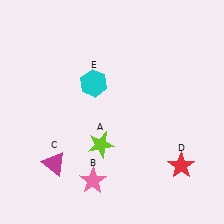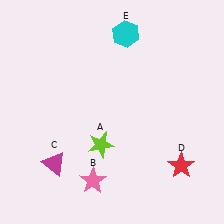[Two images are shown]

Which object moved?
The cyan hexagon (E) moved up.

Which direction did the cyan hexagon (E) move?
The cyan hexagon (E) moved up.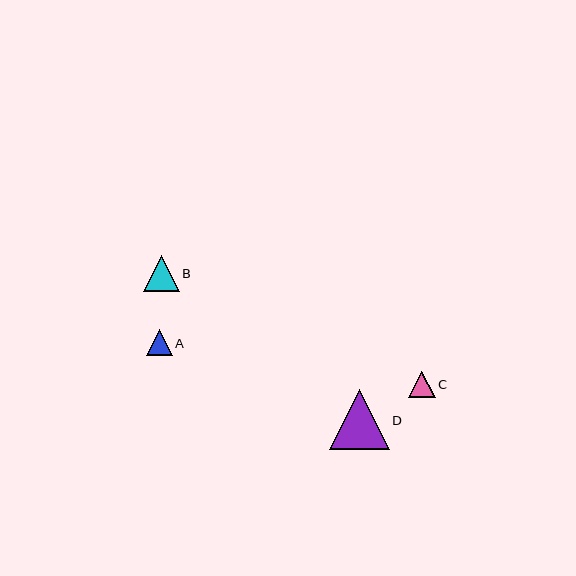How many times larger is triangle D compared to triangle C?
Triangle D is approximately 2.3 times the size of triangle C.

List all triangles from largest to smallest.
From largest to smallest: D, B, C, A.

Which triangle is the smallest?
Triangle A is the smallest with a size of approximately 26 pixels.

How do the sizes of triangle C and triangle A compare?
Triangle C and triangle A are approximately the same size.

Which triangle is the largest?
Triangle D is the largest with a size of approximately 60 pixels.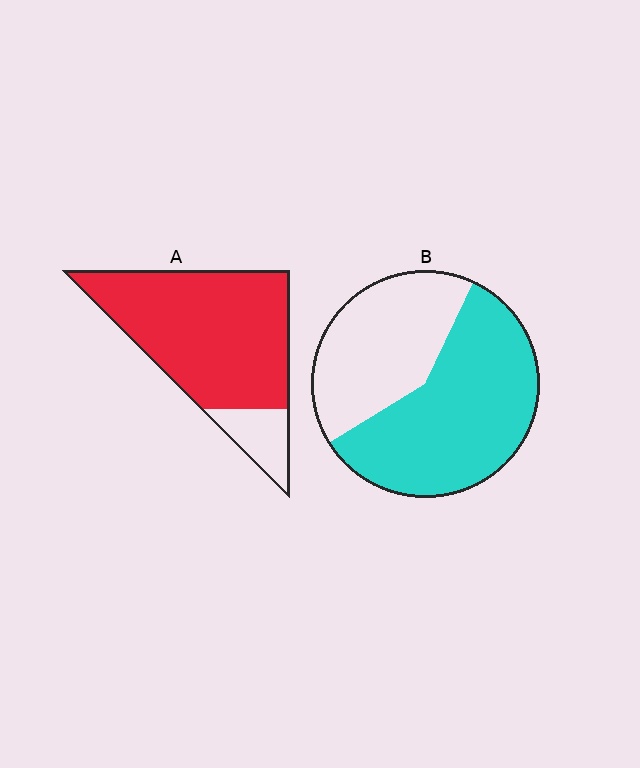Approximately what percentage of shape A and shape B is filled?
A is approximately 85% and B is approximately 60%.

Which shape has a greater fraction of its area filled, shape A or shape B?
Shape A.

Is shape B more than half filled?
Yes.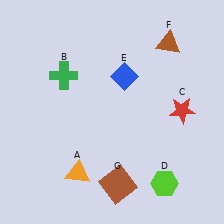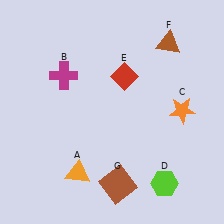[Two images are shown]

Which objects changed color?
B changed from green to magenta. C changed from red to orange. E changed from blue to red.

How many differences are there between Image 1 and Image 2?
There are 3 differences between the two images.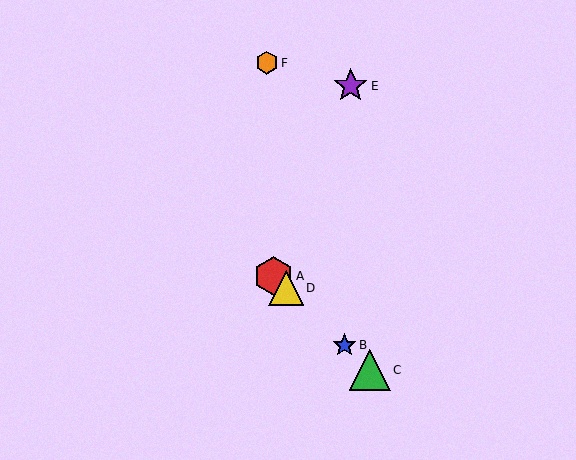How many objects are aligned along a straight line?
4 objects (A, B, C, D) are aligned along a straight line.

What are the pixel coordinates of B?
Object B is at (345, 345).